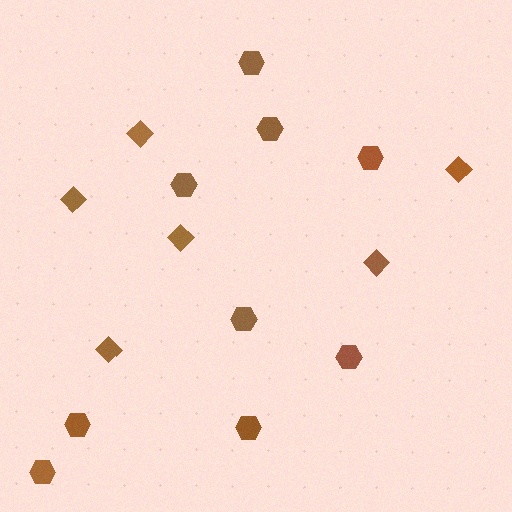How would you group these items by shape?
There are 2 groups: one group of hexagons (9) and one group of diamonds (6).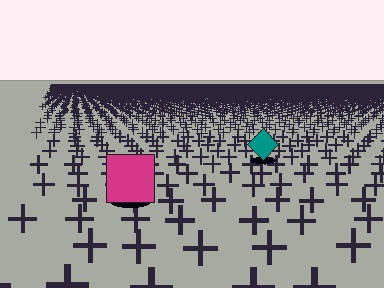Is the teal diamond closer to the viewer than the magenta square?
No. The magenta square is closer — you can tell from the texture gradient: the ground texture is coarser near it.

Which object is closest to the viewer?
The magenta square is closest. The texture marks near it are larger and more spread out.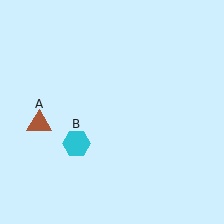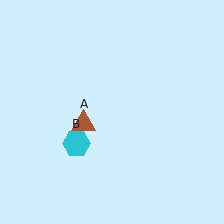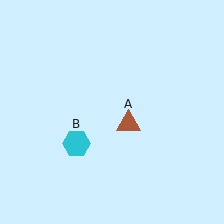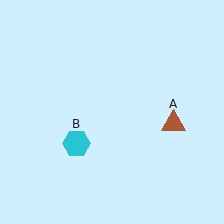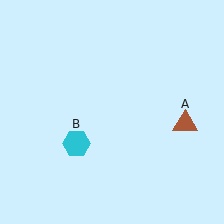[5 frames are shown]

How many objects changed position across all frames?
1 object changed position: brown triangle (object A).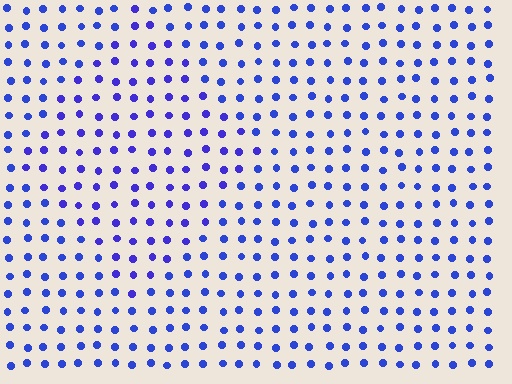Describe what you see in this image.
The image is filled with small blue elements in a uniform arrangement. A diamond-shaped region is visible where the elements are tinted to a slightly different hue, forming a subtle color boundary.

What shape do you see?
I see a diamond.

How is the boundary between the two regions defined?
The boundary is defined purely by a slight shift in hue (about 17 degrees). Spacing, size, and orientation are identical on both sides.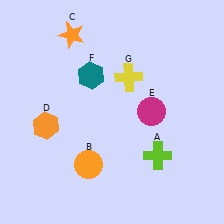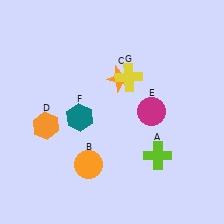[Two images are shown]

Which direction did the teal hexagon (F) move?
The teal hexagon (F) moved down.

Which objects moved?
The objects that moved are: the orange star (C), the teal hexagon (F).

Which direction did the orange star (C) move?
The orange star (C) moved right.